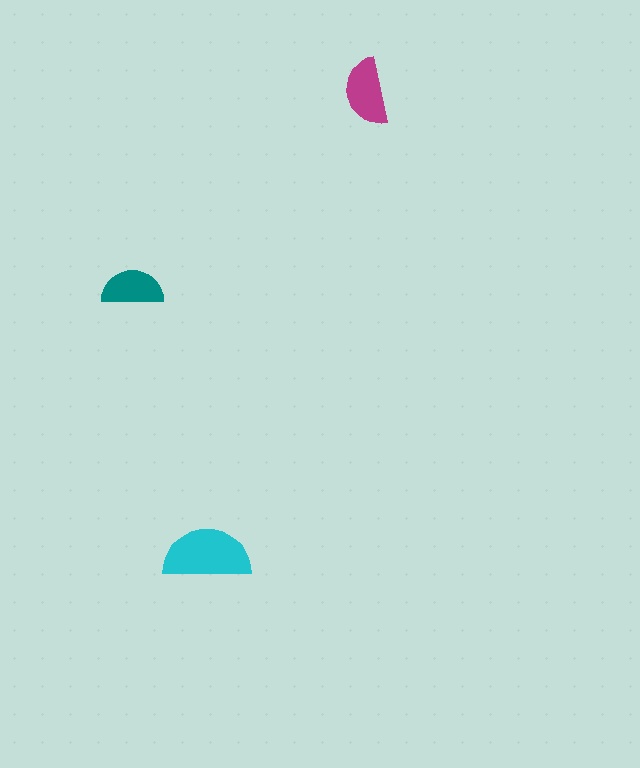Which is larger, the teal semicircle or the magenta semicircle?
The magenta one.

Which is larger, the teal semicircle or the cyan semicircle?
The cyan one.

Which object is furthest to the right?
The magenta semicircle is rightmost.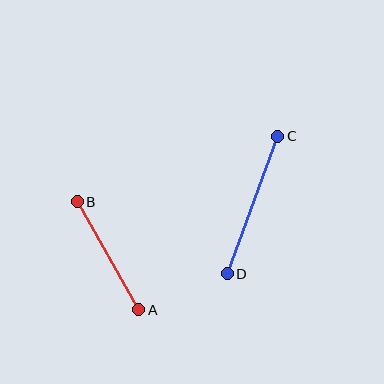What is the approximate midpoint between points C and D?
The midpoint is at approximately (253, 205) pixels.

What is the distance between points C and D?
The distance is approximately 146 pixels.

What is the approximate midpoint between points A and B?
The midpoint is at approximately (108, 256) pixels.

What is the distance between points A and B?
The distance is approximately 124 pixels.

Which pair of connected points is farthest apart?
Points C and D are farthest apart.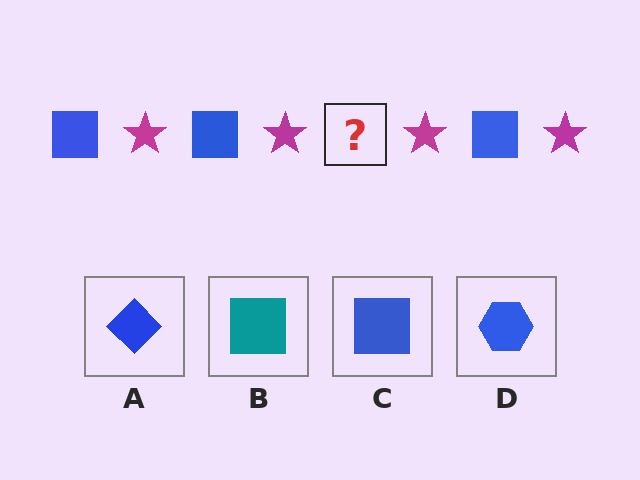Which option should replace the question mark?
Option C.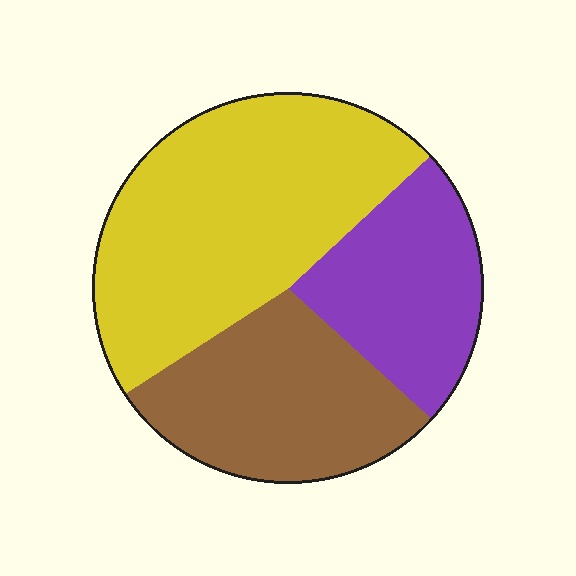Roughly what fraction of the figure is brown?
Brown takes up between a sixth and a third of the figure.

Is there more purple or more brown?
Brown.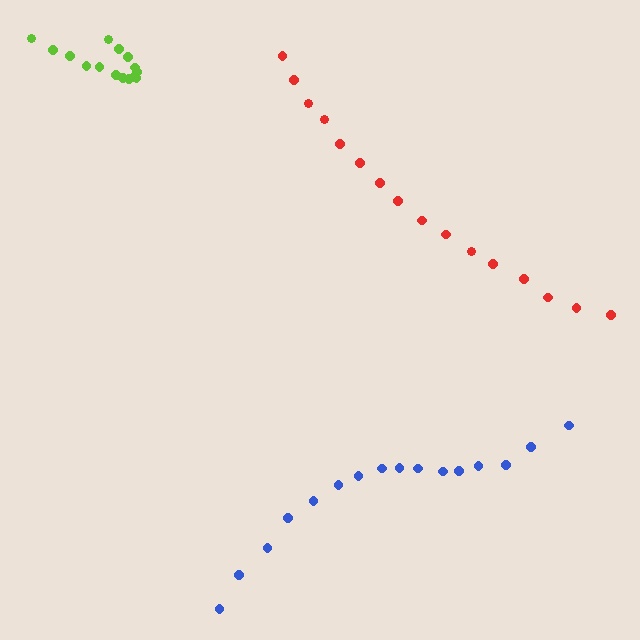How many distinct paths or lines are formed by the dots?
There are 3 distinct paths.